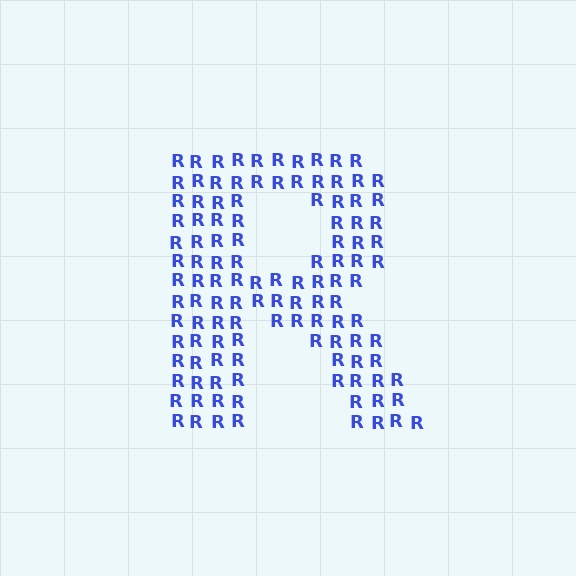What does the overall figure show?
The overall figure shows the letter R.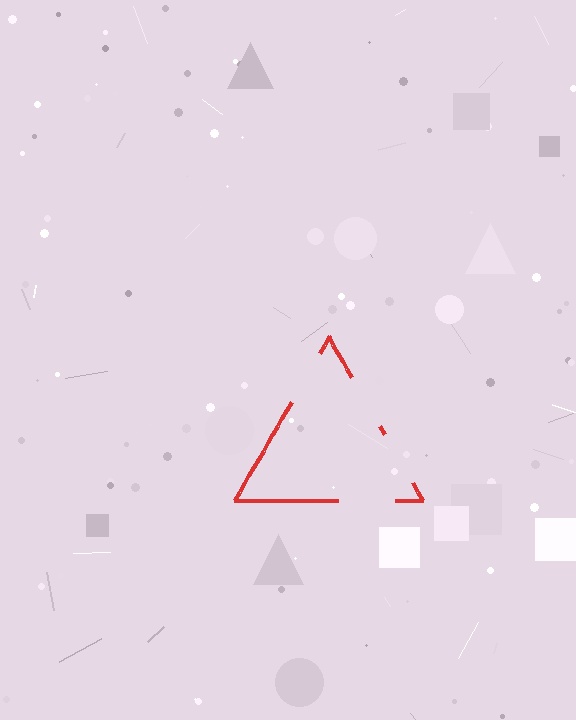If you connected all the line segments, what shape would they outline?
They would outline a triangle.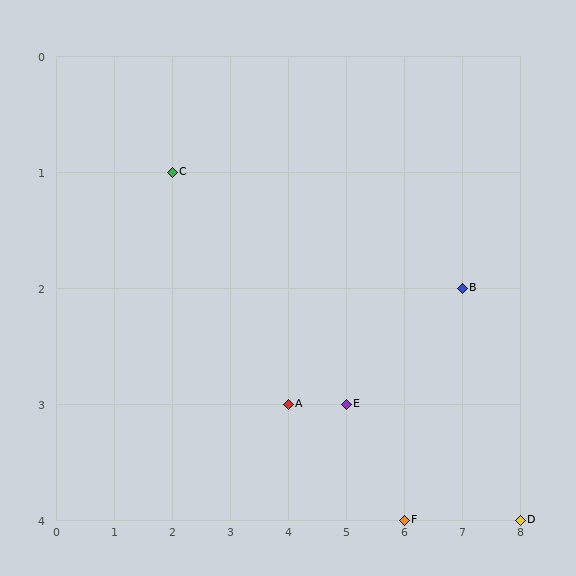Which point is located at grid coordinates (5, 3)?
Point E is at (5, 3).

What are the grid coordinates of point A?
Point A is at grid coordinates (4, 3).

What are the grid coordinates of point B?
Point B is at grid coordinates (7, 2).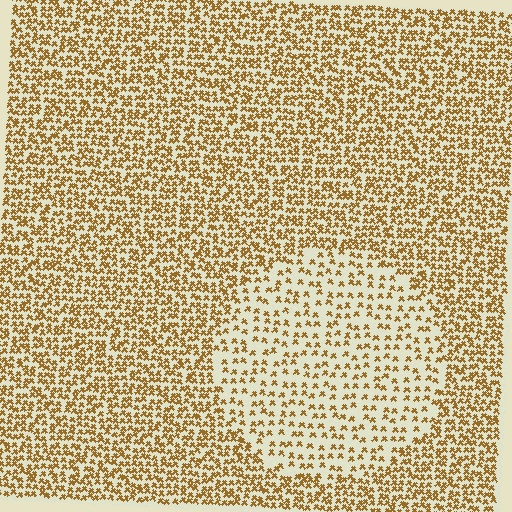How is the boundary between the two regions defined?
The boundary is defined by a change in element density (approximately 2.1x ratio). All elements are the same color, size, and shape.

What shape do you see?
I see a circle.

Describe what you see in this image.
The image contains small brown elements arranged at two different densities. A circle-shaped region is visible where the elements are less densely packed than the surrounding area.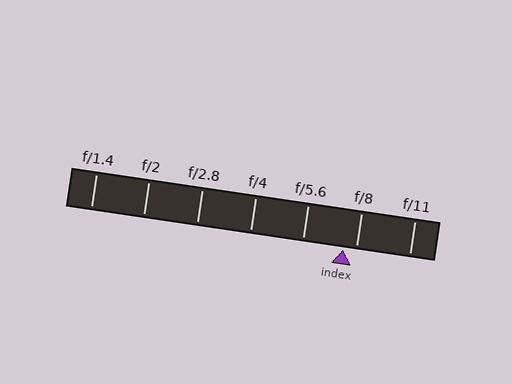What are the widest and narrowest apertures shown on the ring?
The widest aperture shown is f/1.4 and the narrowest is f/11.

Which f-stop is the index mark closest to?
The index mark is closest to f/8.